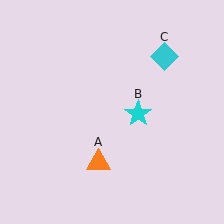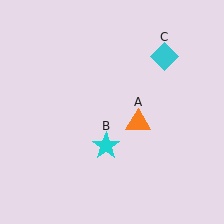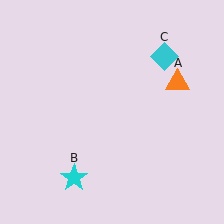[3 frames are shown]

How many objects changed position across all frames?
2 objects changed position: orange triangle (object A), cyan star (object B).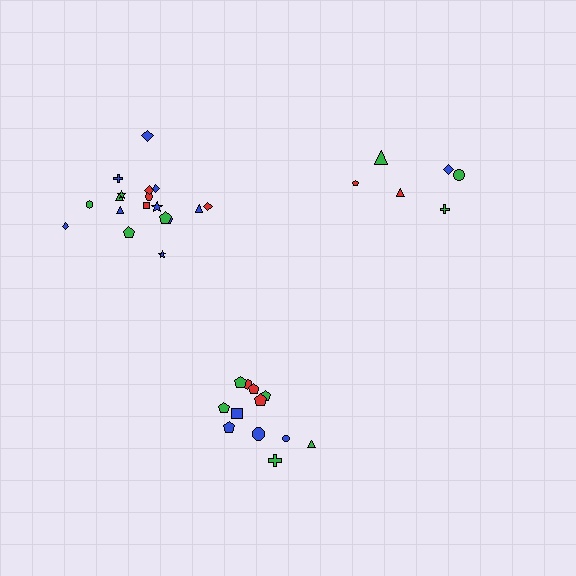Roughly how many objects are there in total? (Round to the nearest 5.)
Roughly 35 objects in total.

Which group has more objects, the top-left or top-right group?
The top-left group.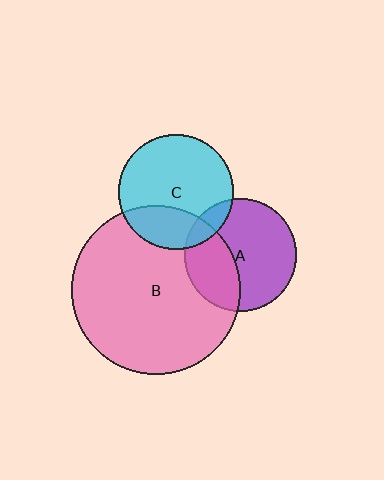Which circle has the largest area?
Circle B (pink).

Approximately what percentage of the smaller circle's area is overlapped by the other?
Approximately 35%.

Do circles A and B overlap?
Yes.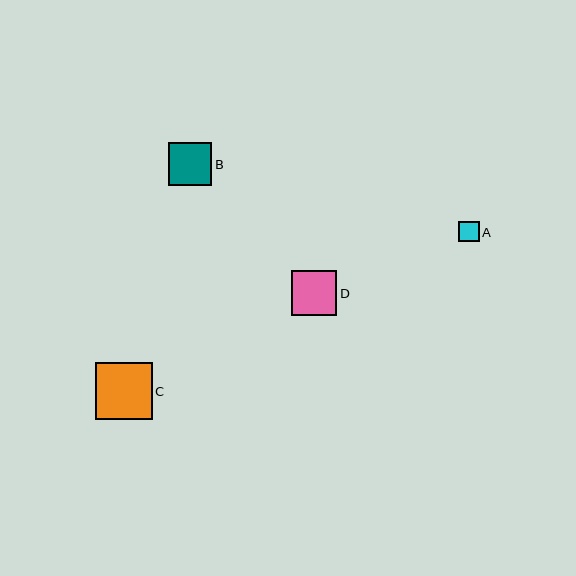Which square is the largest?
Square C is the largest with a size of approximately 57 pixels.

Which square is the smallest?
Square A is the smallest with a size of approximately 21 pixels.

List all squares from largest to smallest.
From largest to smallest: C, D, B, A.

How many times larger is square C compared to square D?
Square C is approximately 1.3 times the size of square D.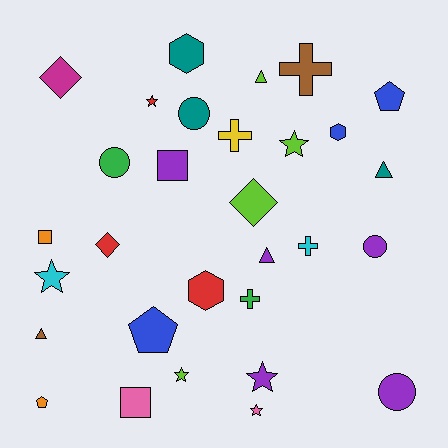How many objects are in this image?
There are 30 objects.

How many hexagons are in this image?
There are 3 hexagons.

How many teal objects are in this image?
There are 3 teal objects.